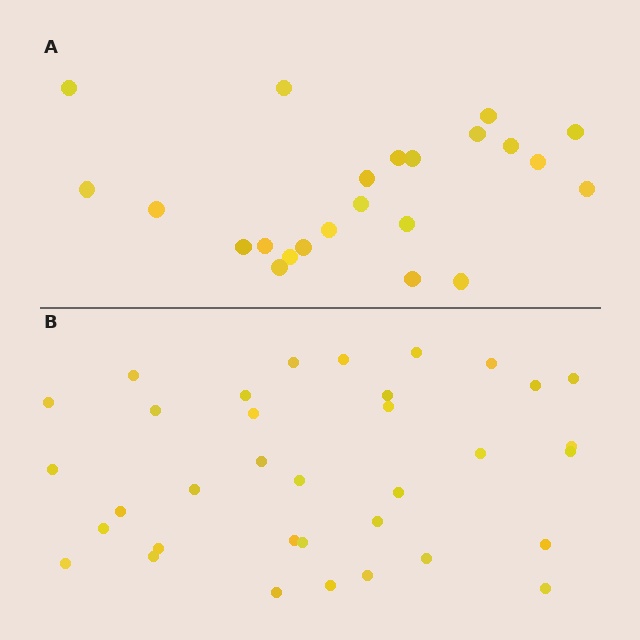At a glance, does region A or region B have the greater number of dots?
Region B (the bottom region) has more dots.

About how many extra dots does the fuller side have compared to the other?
Region B has roughly 12 or so more dots than region A.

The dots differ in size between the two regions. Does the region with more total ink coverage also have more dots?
No. Region A has more total ink coverage because its dots are larger, but region B actually contains more individual dots. Total area can be misleading — the number of items is what matters here.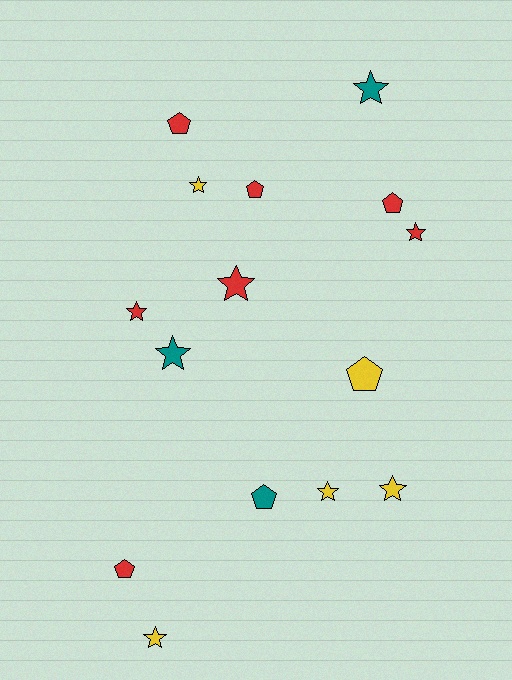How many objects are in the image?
There are 15 objects.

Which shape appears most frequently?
Star, with 9 objects.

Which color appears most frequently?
Red, with 7 objects.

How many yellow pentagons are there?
There is 1 yellow pentagon.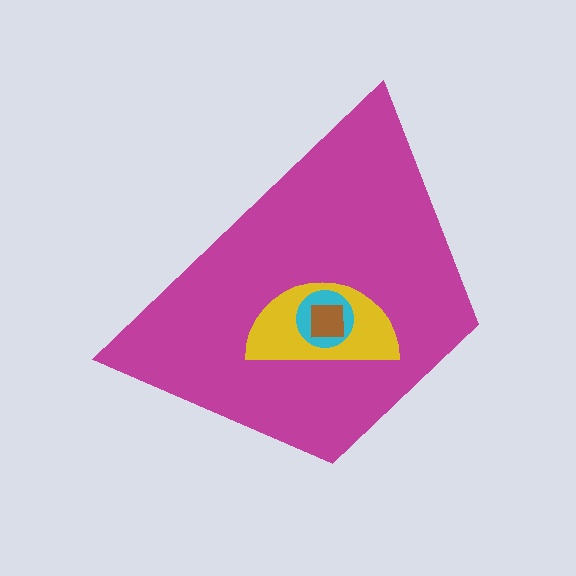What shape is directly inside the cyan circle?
The brown square.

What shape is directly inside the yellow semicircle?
The cyan circle.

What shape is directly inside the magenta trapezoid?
The yellow semicircle.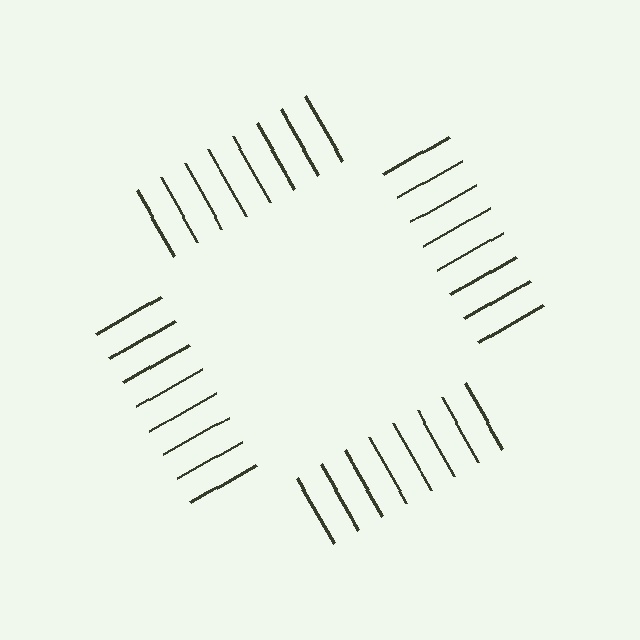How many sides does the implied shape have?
4 sides — the line-ends trace a square.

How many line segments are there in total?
32 — 8 along each of the 4 edges.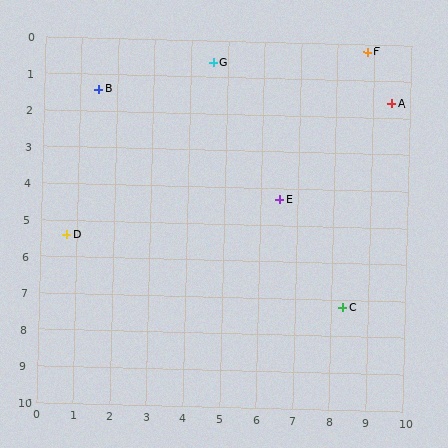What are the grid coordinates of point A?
Point A is at approximately (9.5, 1.6).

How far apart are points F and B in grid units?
Points F and B are about 7.4 grid units apart.